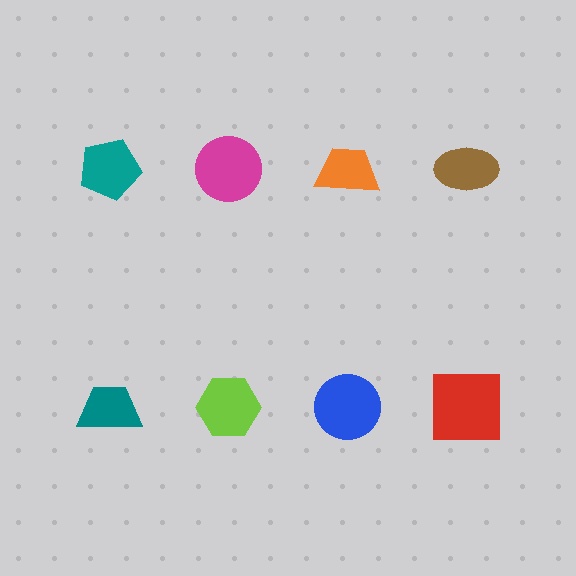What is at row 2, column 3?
A blue circle.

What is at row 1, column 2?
A magenta circle.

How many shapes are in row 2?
4 shapes.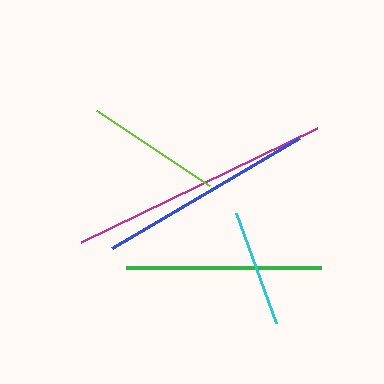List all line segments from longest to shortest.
From longest to shortest: magenta, blue, green, lime, cyan.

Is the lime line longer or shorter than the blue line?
The blue line is longer than the lime line.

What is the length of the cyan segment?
The cyan segment is approximately 116 pixels long.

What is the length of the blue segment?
The blue segment is approximately 217 pixels long.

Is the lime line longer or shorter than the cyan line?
The lime line is longer than the cyan line.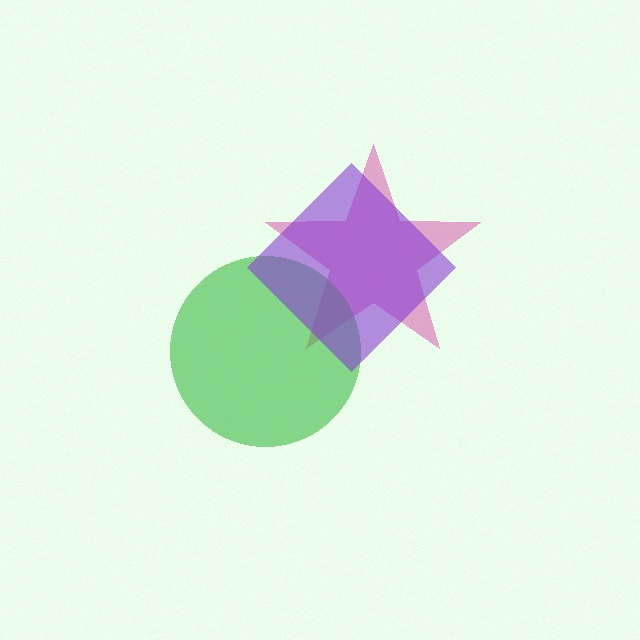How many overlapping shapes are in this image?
There are 3 overlapping shapes in the image.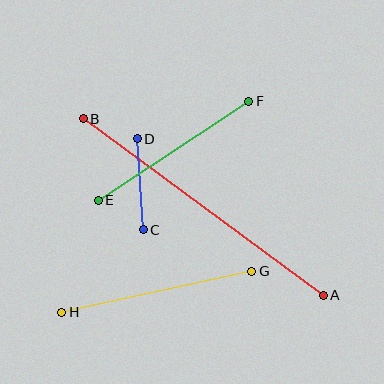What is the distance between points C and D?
The distance is approximately 91 pixels.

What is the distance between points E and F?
The distance is approximately 180 pixels.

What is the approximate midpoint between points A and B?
The midpoint is at approximately (203, 207) pixels.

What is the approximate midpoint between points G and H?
The midpoint is at approximately (157, 292) pixels.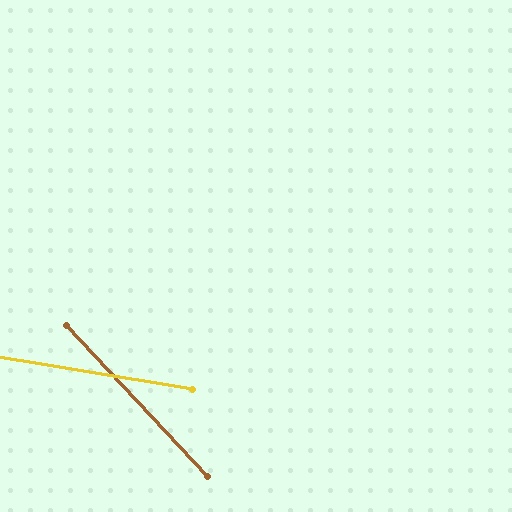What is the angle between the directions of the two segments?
Approximately 38 degrees.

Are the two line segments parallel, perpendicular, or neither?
Neither parallel nor perpendicular — they differ by about 38°.